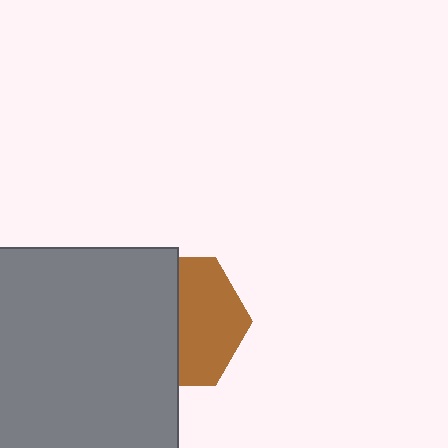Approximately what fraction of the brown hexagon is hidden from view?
Roughly 51% of the brown hexagon is hidden behind the gray square.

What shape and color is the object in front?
The object in front is a gray square.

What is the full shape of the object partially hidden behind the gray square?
The partially hidden object is a brown hexagon.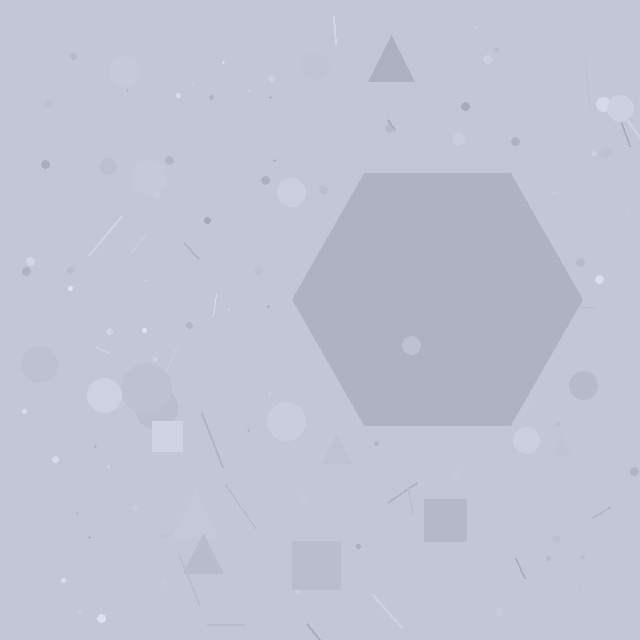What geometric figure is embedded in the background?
A hexagon is embedded in the background.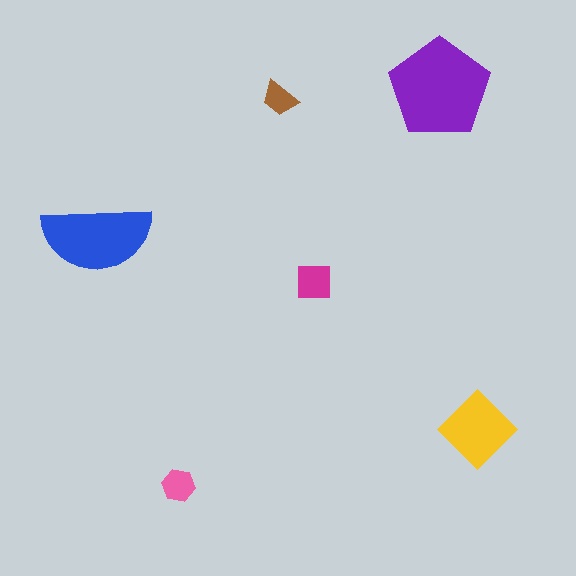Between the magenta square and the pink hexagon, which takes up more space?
The magenta square.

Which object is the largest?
The purple pentagon.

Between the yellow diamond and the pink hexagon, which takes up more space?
The yellow diamond.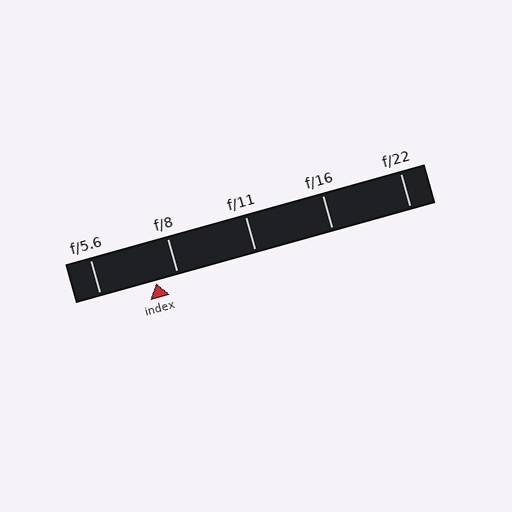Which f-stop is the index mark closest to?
The index mark is closest to f/8.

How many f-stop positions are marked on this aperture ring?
There are 5 f-stop positions marked.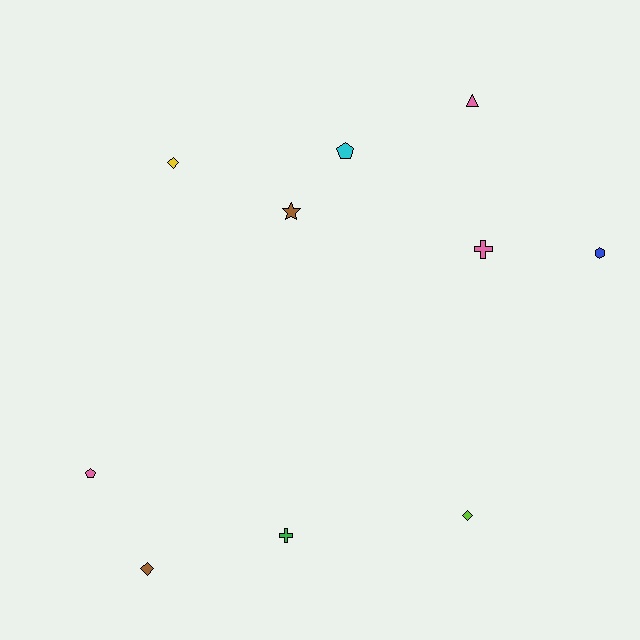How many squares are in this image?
There are no squares.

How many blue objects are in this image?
There is 1 blue object.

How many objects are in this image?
There are 10 objects.